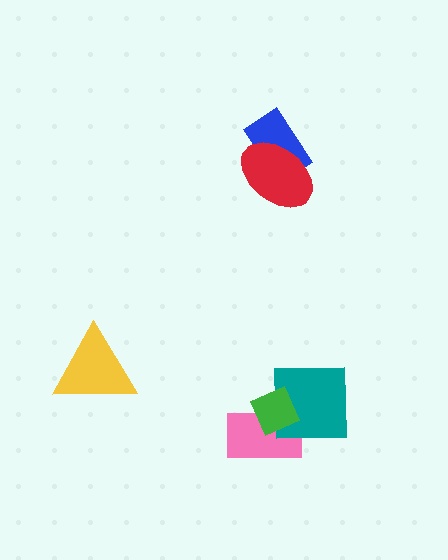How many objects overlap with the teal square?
2 objects overlap with the teal square.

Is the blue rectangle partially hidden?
Yes, it is partially covered by another shape.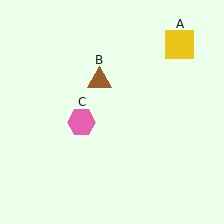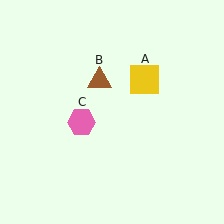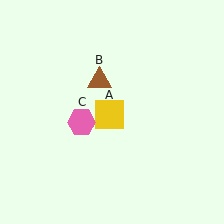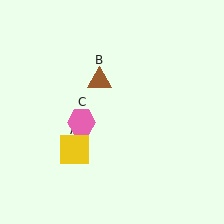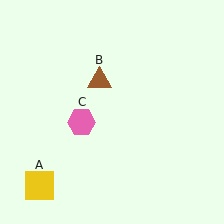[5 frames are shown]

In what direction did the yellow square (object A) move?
The yellow square (object A) moved down and to the left.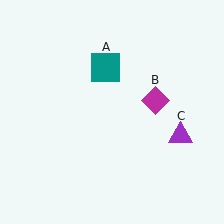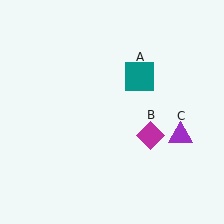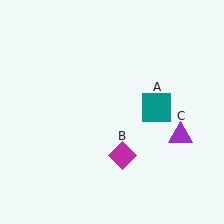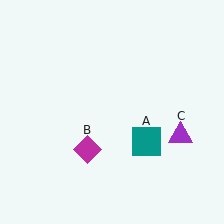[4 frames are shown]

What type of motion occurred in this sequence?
The teal square (object A), magenta diamond (object B) rotated clockwise around the center of the scene.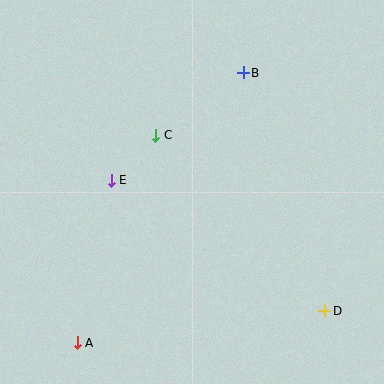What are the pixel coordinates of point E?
Point E is at (111, 180).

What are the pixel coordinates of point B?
Point B is at (243, 73).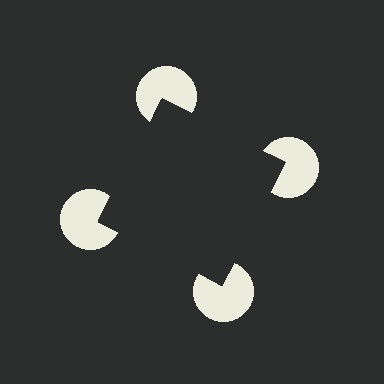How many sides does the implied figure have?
4 sides.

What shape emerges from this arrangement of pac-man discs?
An illusory square — its edges are inferred from the aligned wedge cuts in the pac-man discs, not physically drawn.